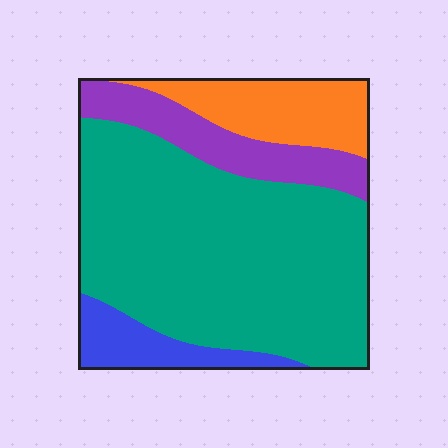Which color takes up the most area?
Teal, at roughly 60%.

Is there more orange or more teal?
Teal.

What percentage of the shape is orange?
Orange covers around 15% of the shape.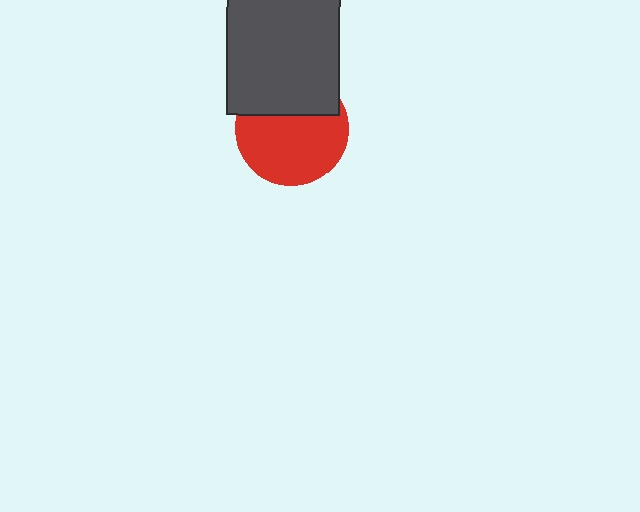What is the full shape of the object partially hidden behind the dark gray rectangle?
The partially hidden object is a red circle.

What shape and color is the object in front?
The object in front is a dark gray rectangle.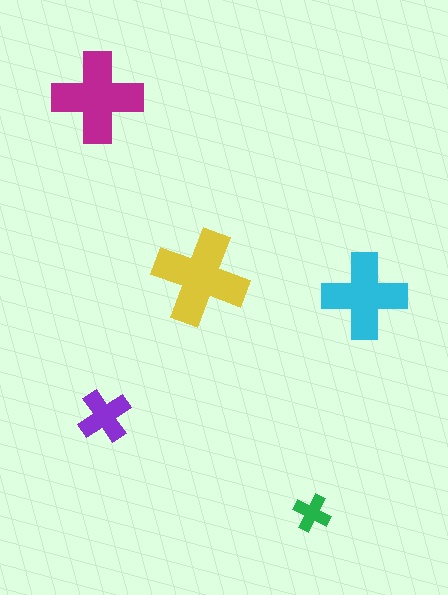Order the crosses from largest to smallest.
the yellow one, the magenta one, the cyan one, the purple one, the green one.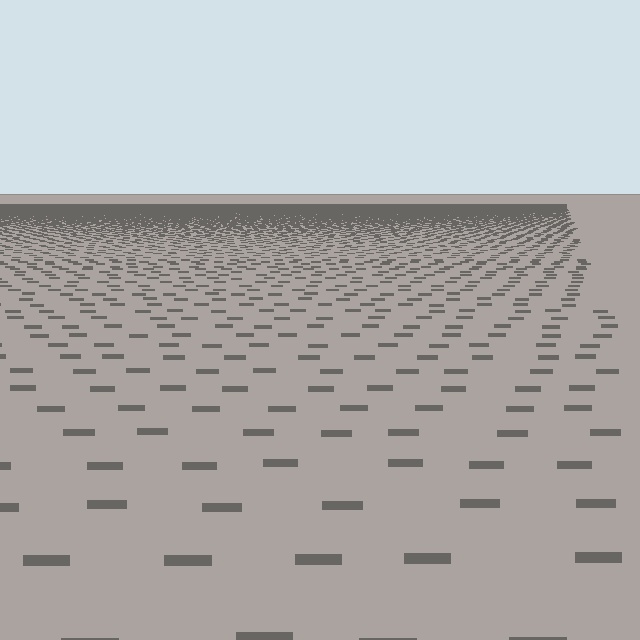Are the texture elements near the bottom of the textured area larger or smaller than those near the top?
Larger. Near the bottom, elements are closer to the viewer and appear at a bigger on-screen size.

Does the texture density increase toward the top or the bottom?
Density increases toward the top.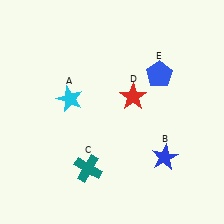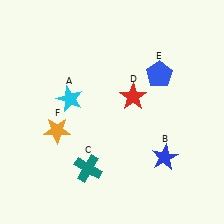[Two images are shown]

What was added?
An orange star (F) was added in Image 2.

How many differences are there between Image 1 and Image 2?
There is 1 difference between the two images.